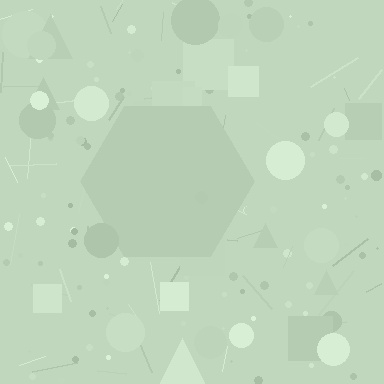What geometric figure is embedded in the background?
A hexagon is embedded in the background.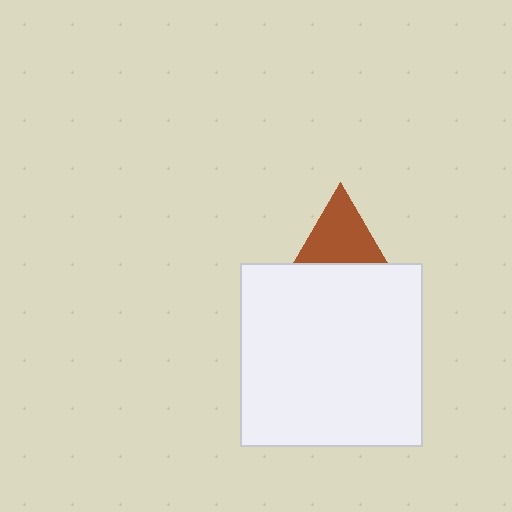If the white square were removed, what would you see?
You would see the complete brown triangle.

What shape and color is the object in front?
The object in front is a white square.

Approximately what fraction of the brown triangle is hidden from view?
Roughly 33% of the brown triangle is hidden behind the white square.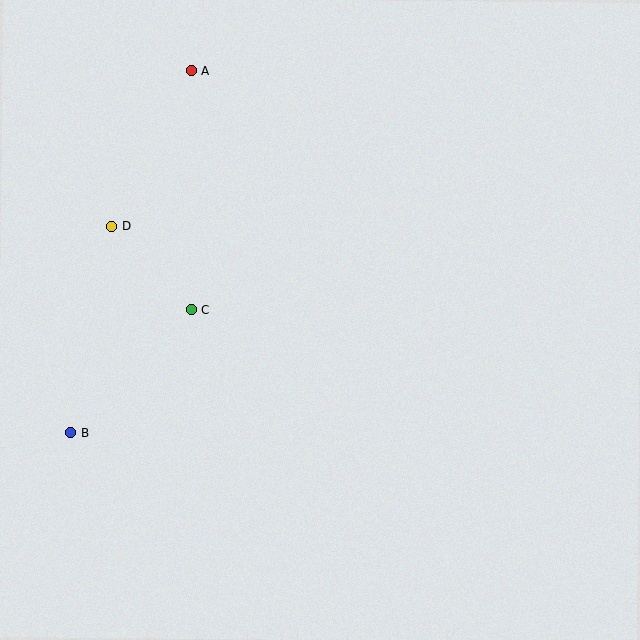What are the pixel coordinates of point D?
Point D is at (112, 226).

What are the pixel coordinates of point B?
Point B is at (71, 432).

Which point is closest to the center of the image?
Point C at (192, 310) is closest to the center.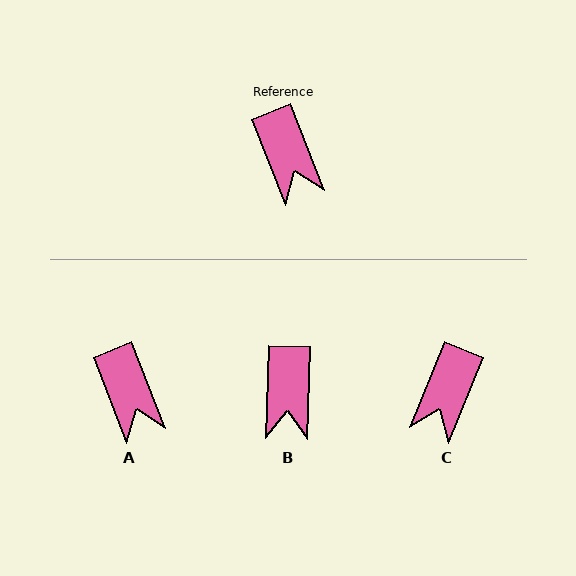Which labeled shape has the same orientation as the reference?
A.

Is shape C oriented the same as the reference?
No, it is off by about 44 degrees.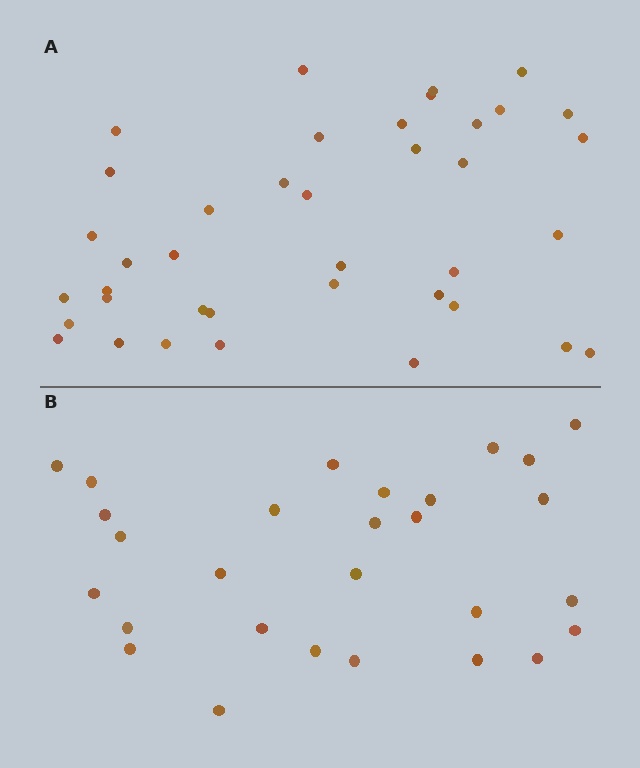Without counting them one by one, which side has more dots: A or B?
Region A (the top region) has more dots.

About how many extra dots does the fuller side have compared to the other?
Region A has roughly 12 or so more dots than region B.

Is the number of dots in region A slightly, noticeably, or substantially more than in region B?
Region A has noticeably more, but not dramatically so. The ratio is roughly 1.4 to 1.